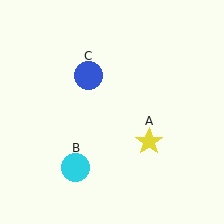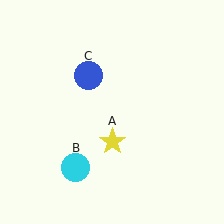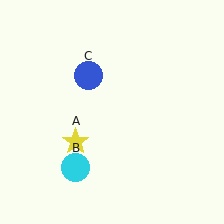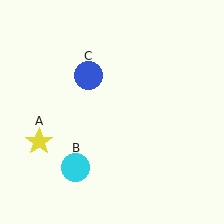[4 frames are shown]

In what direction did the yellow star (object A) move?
The yellow star (object A) moved left.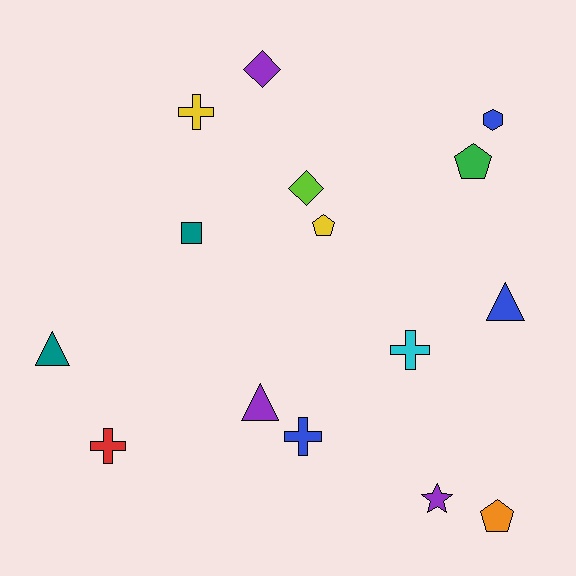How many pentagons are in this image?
There are 3 pentagons.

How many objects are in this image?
There are 15 objects.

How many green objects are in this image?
There is 1 green object.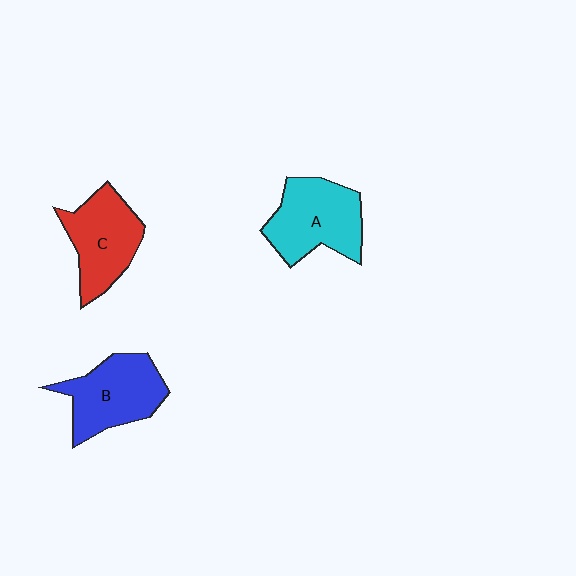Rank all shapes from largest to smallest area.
From largest to smallest: A (cyan), B (blue), C (red).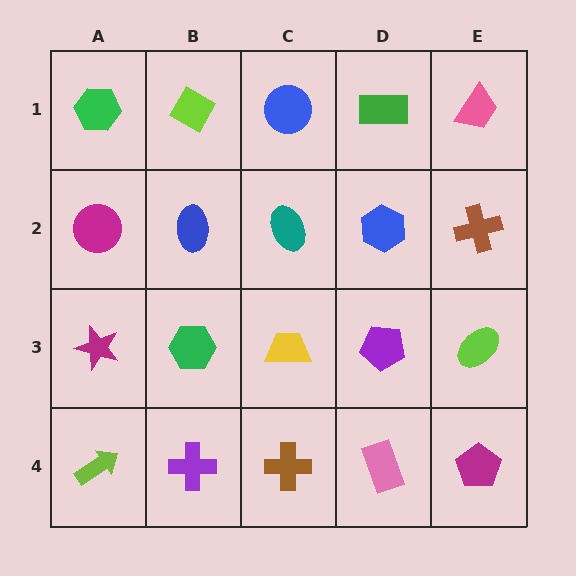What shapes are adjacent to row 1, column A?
A magenta circle (row 2, column A), a lime diamond (row 1, column B).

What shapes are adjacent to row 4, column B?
A green hexagon (row 3, column B), a lime arrow (row 4, column A), a brown cross (row 4, column C).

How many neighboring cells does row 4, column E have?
2.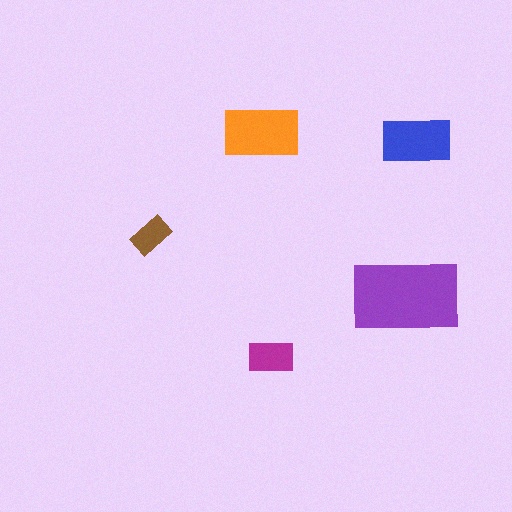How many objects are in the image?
There are 5 objects in the image.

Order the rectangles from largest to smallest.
the purple one, the orange one, the blue one, the magenta one, the brown one.